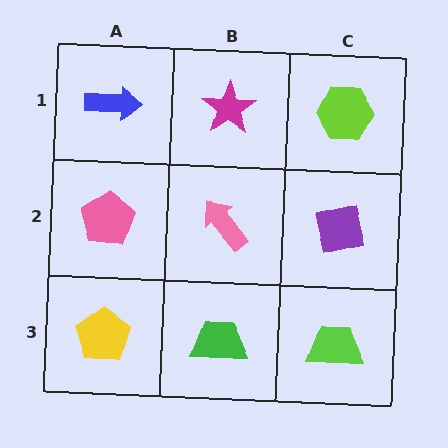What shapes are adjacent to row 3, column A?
A pink pentagon (row 2, column A), a green trapezoid (row 3, column B).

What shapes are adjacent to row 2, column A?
A blue arrow (row 1, column A), a yellow pentagon (row 3, column A), a pink arrow (row 2, column B).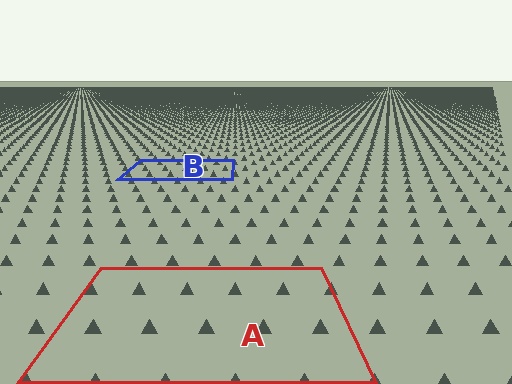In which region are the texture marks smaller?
The texture marks are smaller in region B, because it is farther away.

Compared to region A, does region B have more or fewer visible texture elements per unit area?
Region B has more texture elements per unit area — they are packed more densely because it is farther away.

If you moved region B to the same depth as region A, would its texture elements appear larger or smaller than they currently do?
They would appear larger. At a closer depth, the same texture elements are projected at a bigger on-screen size.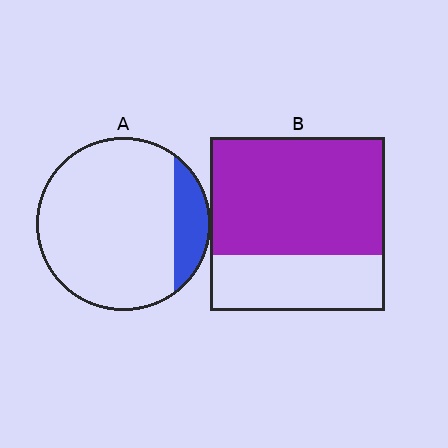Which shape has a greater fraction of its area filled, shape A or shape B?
Shape B.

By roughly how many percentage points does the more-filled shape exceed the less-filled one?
By roughly 50 percentage points (B over A).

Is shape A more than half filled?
No.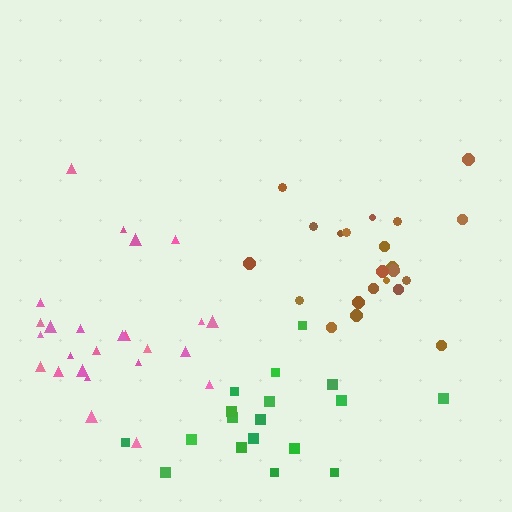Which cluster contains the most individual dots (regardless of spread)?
Pink (25).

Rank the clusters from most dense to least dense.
pink, brown, green.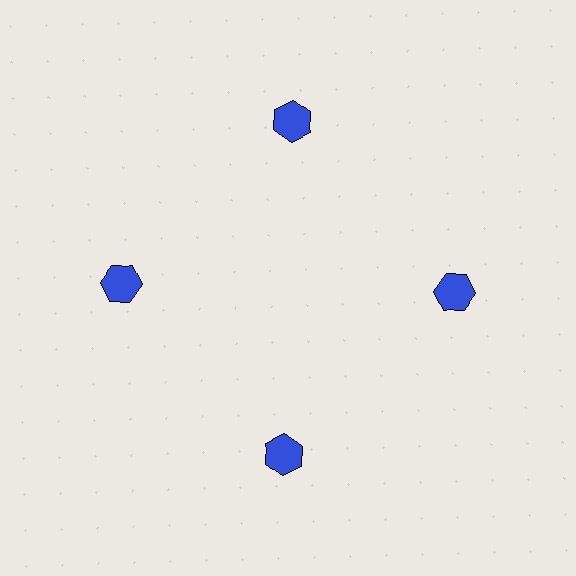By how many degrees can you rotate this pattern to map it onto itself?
The pattern maps onto itself every 90 degrees of rotation.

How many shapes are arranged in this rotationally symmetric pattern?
There are 4 shapes, arranged in 4 groups of 1.